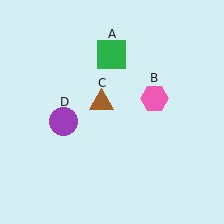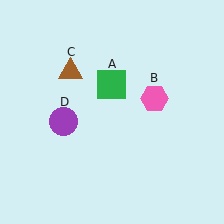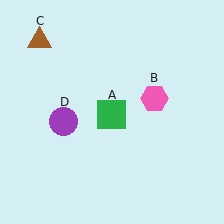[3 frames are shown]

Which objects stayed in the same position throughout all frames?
Pink hexagon (object B) and purple circle (object D) remained stationary.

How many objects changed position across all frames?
2 objects changed position: green square (object A), brown triangle (object C).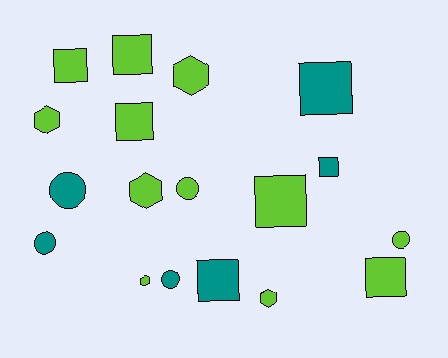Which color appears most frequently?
Lime, with 12 objects.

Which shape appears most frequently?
Square, with 8 objects.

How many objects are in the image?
There are 18 objects.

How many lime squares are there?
There are 5 lime squares.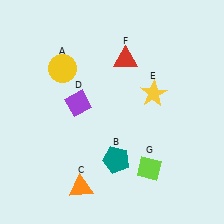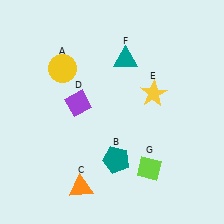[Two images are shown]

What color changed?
The triangle (F) changed from red in Image 1 to teal in Image 2.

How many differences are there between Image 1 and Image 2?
There is 1 difference between the two images.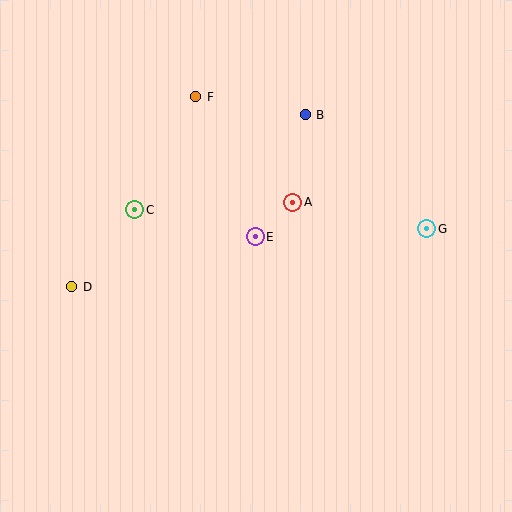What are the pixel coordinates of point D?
Point D is at (72, 287).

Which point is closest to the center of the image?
Point E at (255, 237) is closest to the center.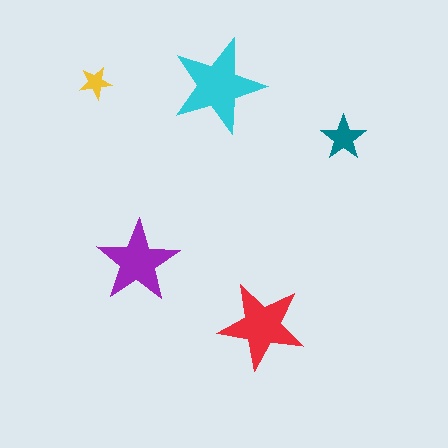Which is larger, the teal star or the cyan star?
The cyan one.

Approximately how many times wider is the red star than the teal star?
About 2 times wider.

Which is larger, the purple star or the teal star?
The purple one.